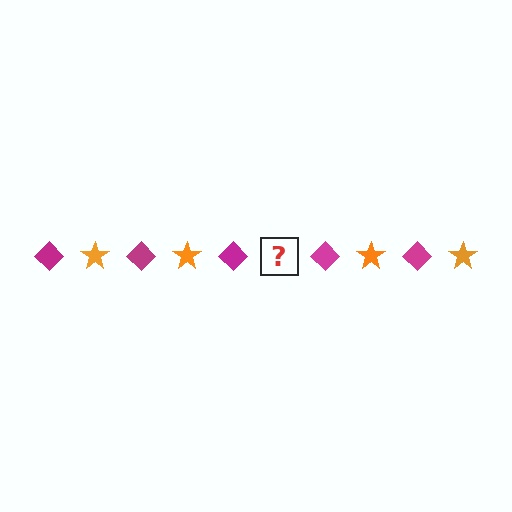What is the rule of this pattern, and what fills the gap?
The rule is that the pattern alternates between magenta diamond and orange star. The gap should be filled with an orange star.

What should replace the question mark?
The question mark should be replaced with an orange star.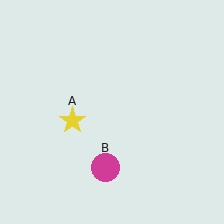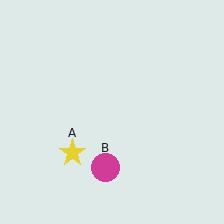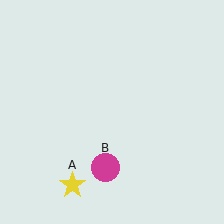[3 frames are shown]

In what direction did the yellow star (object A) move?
The yellow star (object A) moved down.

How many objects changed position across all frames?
1 object changed position: yellow star (object A).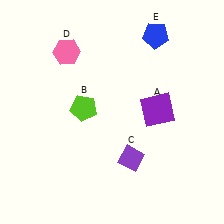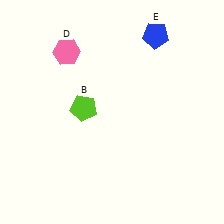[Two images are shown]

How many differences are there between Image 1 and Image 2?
There are 2 differences between the two images.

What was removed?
The purple diamond (C), the purple square (A) were removed in Image 2.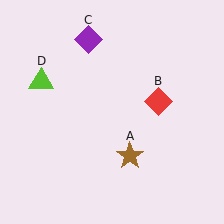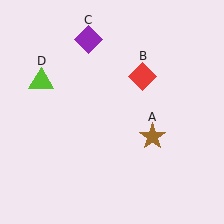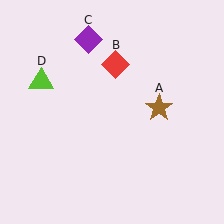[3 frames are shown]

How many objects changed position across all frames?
2 objects changed position: brown star (object A), red diamond (object B).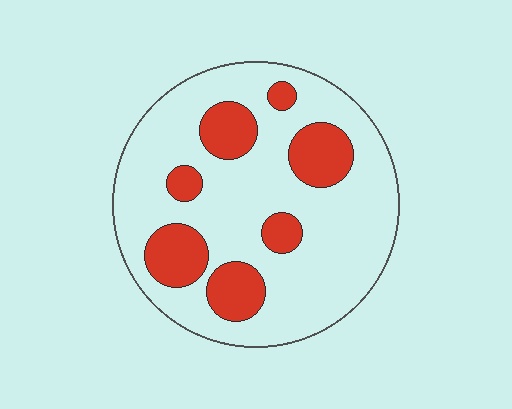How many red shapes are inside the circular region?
7.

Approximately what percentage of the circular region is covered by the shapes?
Approximately 25%.